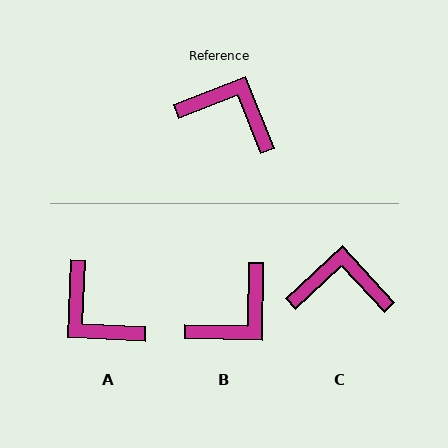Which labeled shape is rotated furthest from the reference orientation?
A, about 156 degrees away.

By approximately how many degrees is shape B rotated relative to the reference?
Approximately 112 degrees clockwise.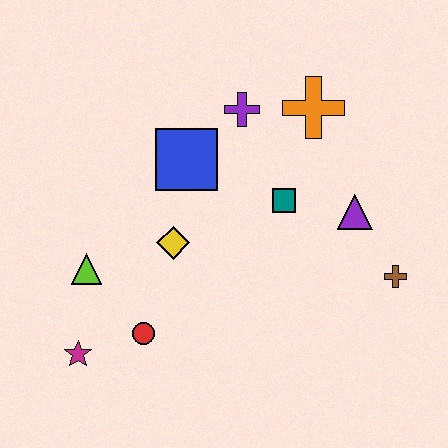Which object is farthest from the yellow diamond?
The brown cross is farthest from the yellow diamond.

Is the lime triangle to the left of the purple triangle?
Yes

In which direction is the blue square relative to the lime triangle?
The blue square is above the lime triangle.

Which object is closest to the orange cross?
The purple cross is closest to the orange cross.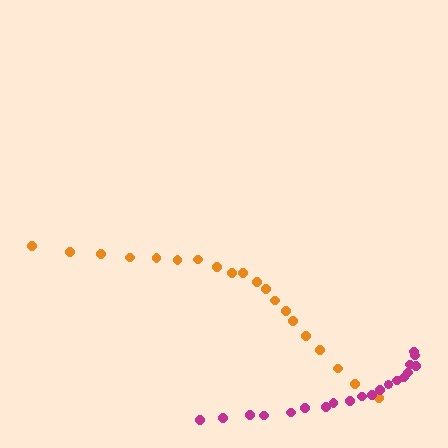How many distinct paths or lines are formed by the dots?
There are 2 distinct paths.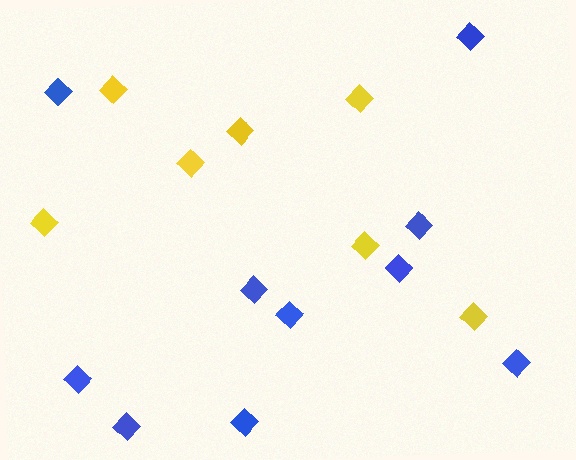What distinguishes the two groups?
There are 2 groups: one group of blue diamonds (10) and one group of yellow diamonds (7).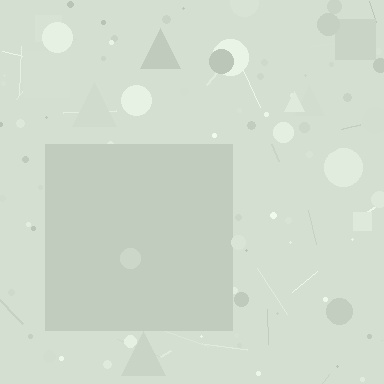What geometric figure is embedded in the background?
A square is embedded in the background.